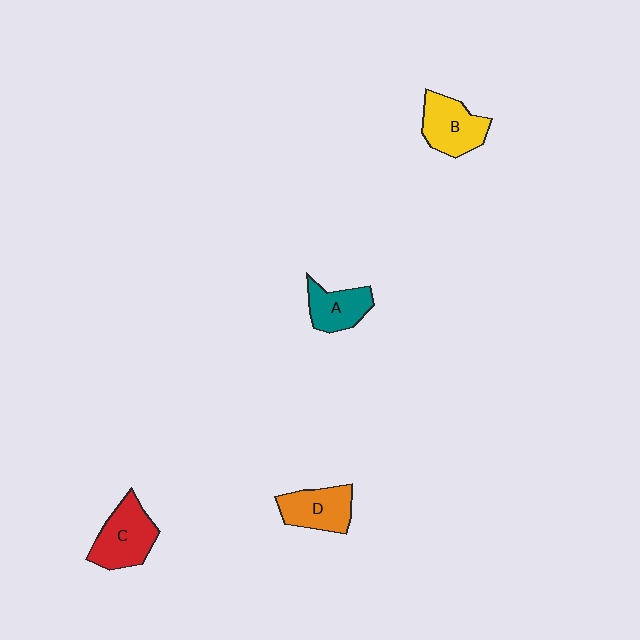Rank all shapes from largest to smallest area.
From largest to smallest: C (red), B (yellow), D (orange), A (teal).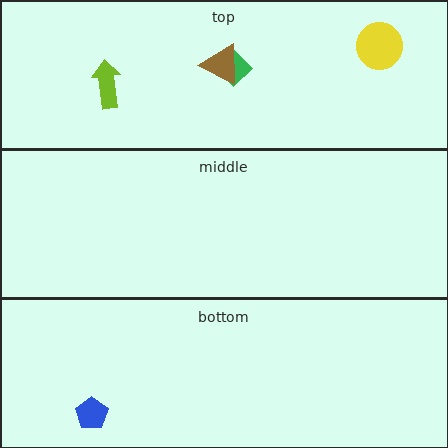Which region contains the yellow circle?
The top region.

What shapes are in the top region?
The green diamond, the brown triangle, the lime arrow, the yellow circle.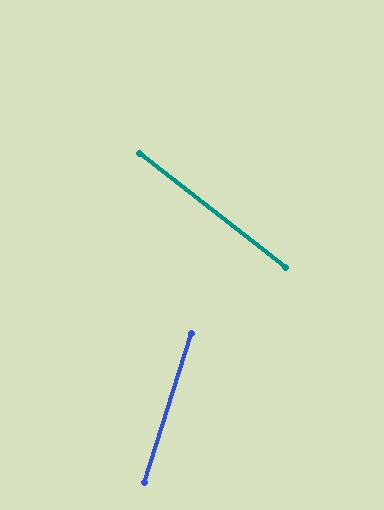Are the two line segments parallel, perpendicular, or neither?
Neither parallel nor perpendicular — they differ by about 69°.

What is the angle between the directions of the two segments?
Approximately 69 degrees.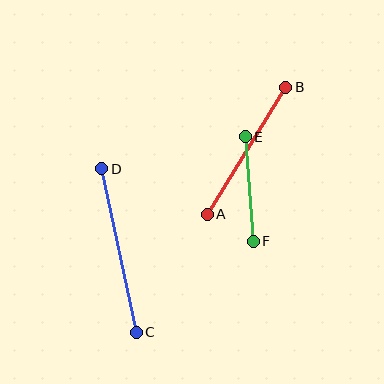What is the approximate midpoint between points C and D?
The midpoint is at approximately (119, 250) pixels.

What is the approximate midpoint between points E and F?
The midpoint is at approximately (249, 189) pixels.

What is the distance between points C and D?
The distance is approximately 167 pixels.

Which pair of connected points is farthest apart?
Points C and D are farthest apart.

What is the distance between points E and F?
The distance is approximately 105 pixels.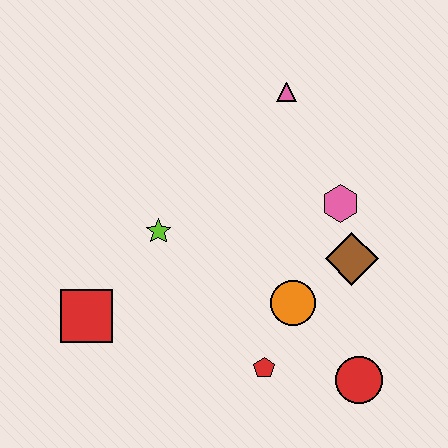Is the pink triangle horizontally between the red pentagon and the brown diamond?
Yes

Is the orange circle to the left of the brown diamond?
Yes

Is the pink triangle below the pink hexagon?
No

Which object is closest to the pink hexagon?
The brown diamond is closest to the pink hexagon.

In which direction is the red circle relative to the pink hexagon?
The red circle is below the pink hexagon.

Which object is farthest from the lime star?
The red circle is farthest from the lime star.